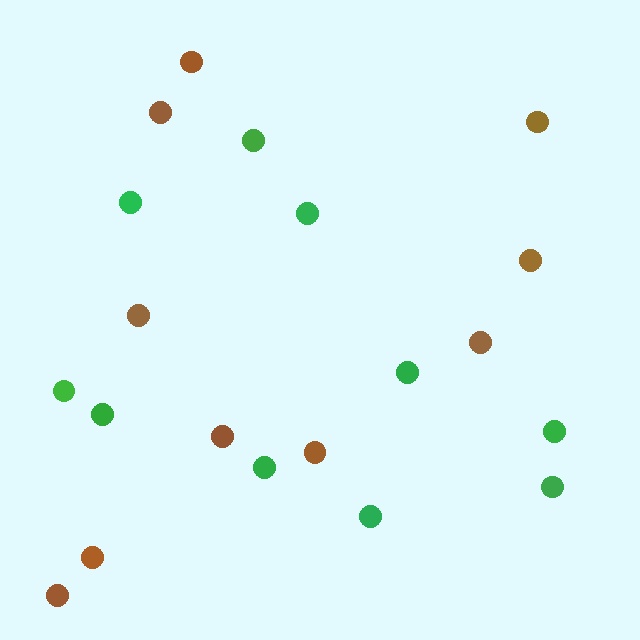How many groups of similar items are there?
There are 2 groups: one group of green circles (10) and one group of brown circles (10).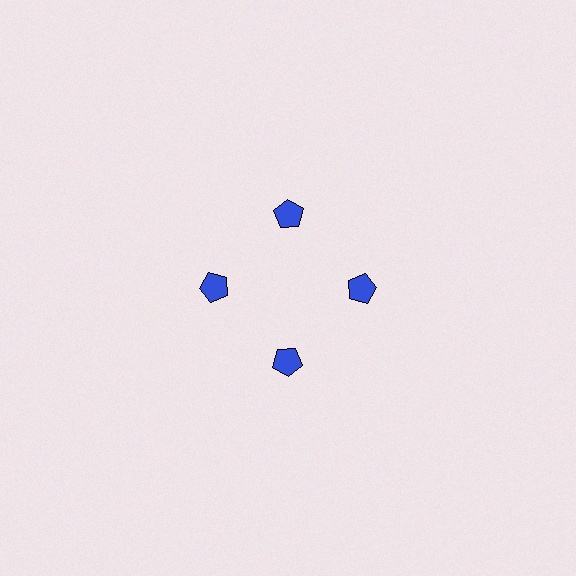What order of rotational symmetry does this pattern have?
This pattern has 4-fold rotational symmetry.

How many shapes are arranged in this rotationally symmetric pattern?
There are 4 shapes, arranged in 4 groups of 1.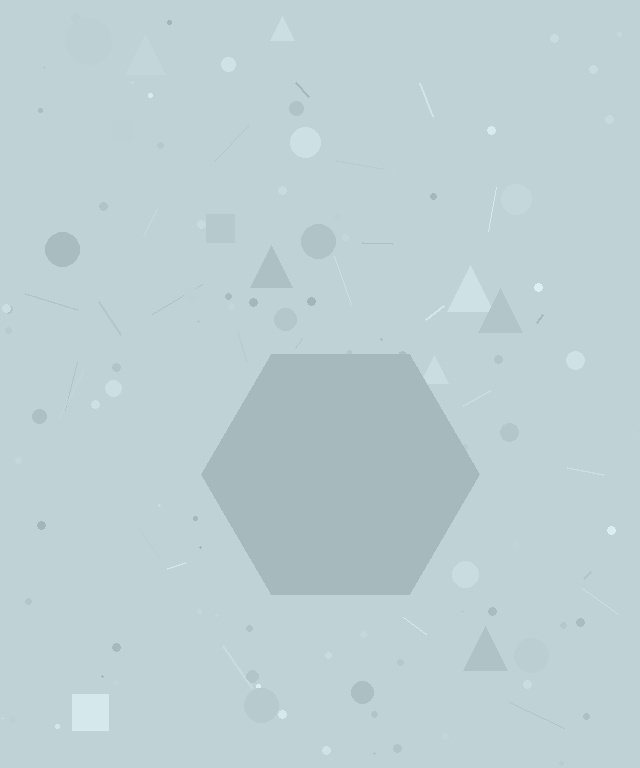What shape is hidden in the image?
A hexagon is hidden in the image.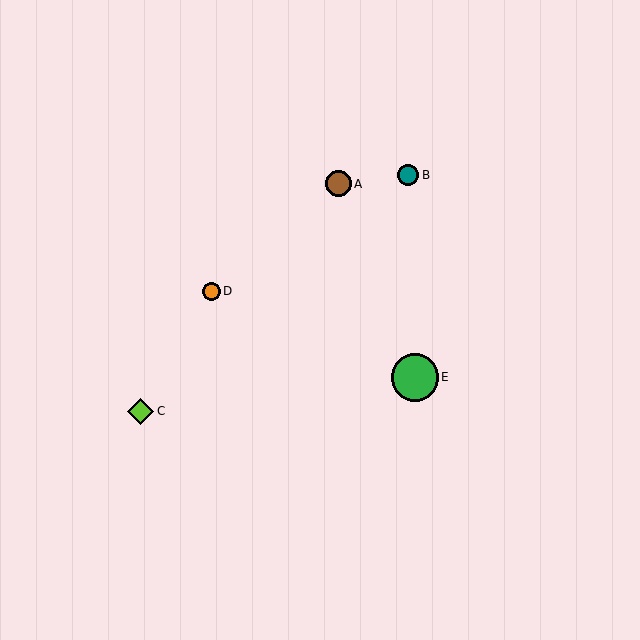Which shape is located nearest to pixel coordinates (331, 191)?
The brown circle (labeled A) at (338, 184) is nearest to that location.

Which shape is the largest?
The green circle (labeled E) is the largest.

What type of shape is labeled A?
Shape A is a brown circle.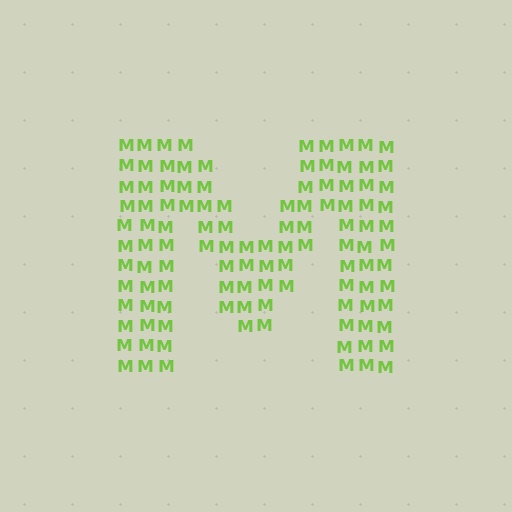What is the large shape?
The large shape is the letter M.